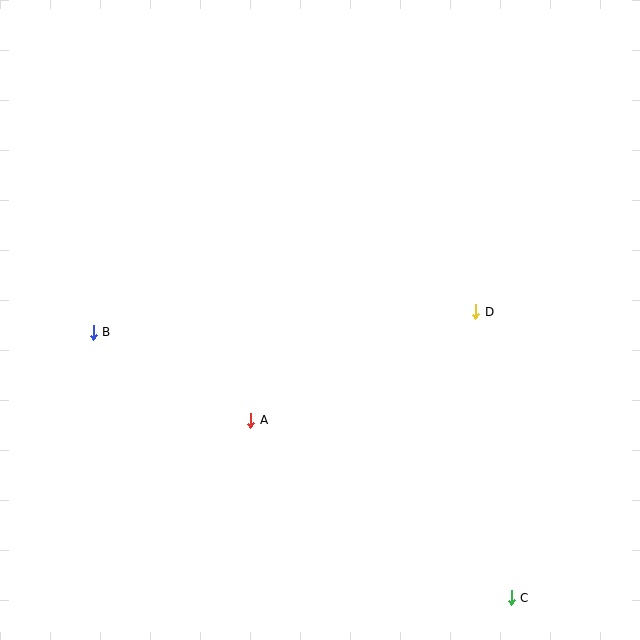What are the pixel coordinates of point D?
Point D is at (476, 312).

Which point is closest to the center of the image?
Point A at (251, 420) is closest to the center.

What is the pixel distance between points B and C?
The distance between B and C is 495 pixels.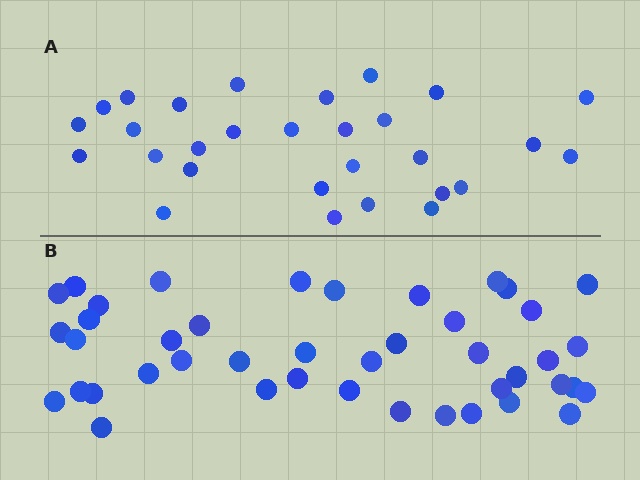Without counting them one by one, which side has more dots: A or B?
Region B (the bottom region) has more dots.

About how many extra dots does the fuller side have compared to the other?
Region B has approximately 15 more dots than region A.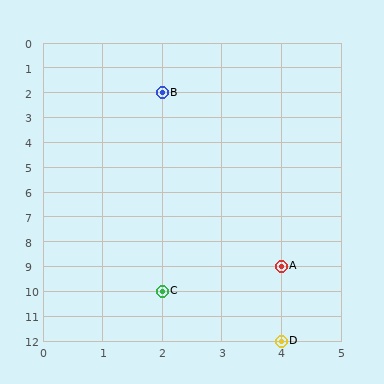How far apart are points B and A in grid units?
Points B and A are 2 columns and 7 rows apart (about 7.3 grid units diagonally).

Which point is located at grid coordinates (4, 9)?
Point A is at (4, 9).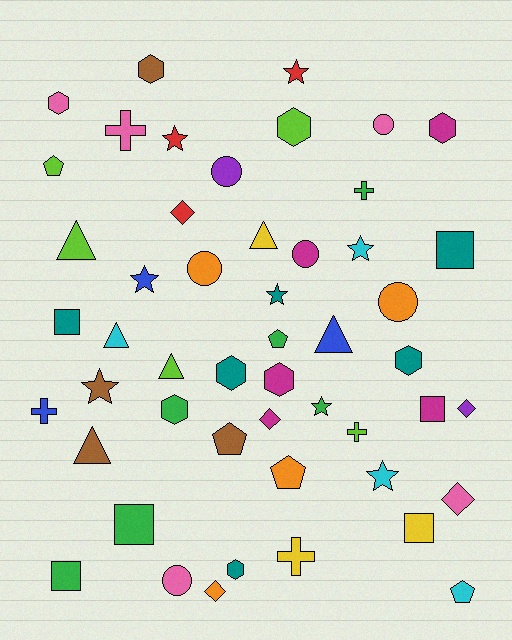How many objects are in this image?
There are 50 objects.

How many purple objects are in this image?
There are 2 purple objects.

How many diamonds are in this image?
There are 5 diamonds.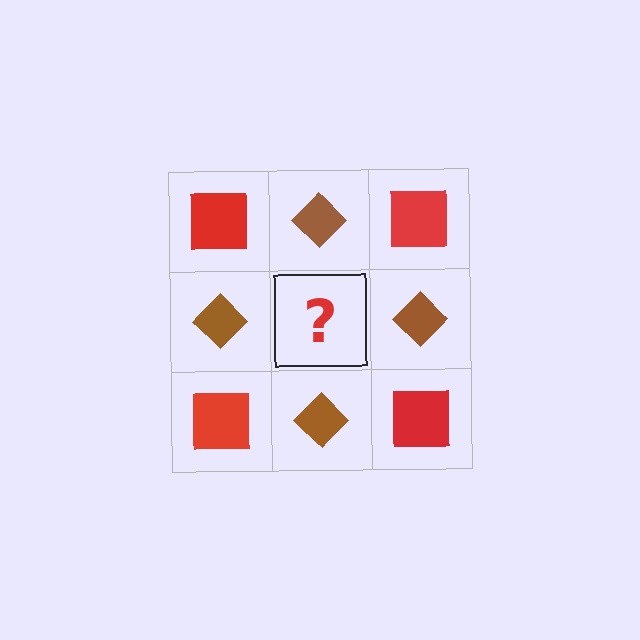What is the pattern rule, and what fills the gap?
The rule is that it alternates red square and brown diamond in a checkerboard pattern. The gap should be filled with a red square.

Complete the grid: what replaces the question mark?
The question mark should be replaced with a red square.